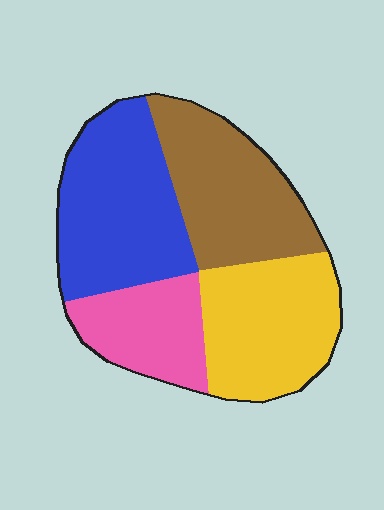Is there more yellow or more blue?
Blue.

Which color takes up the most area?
Blue, at roughly 30%.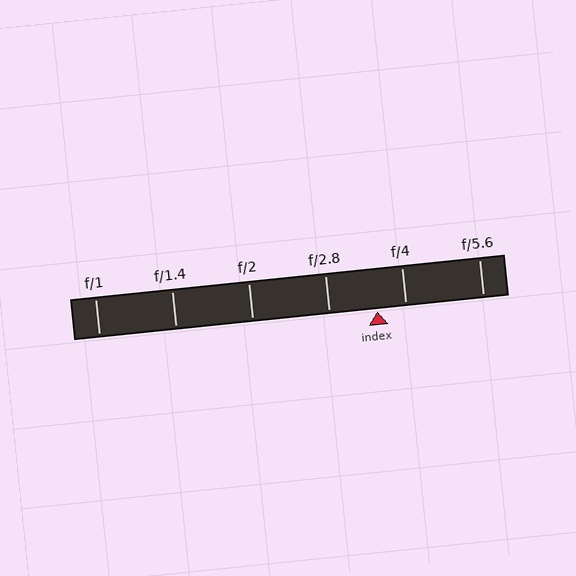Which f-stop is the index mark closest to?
The index mark is closest to f/4.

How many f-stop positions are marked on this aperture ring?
There are 6 f-stop positions marked.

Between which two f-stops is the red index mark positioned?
The index mark is between f/2.8 and f/4.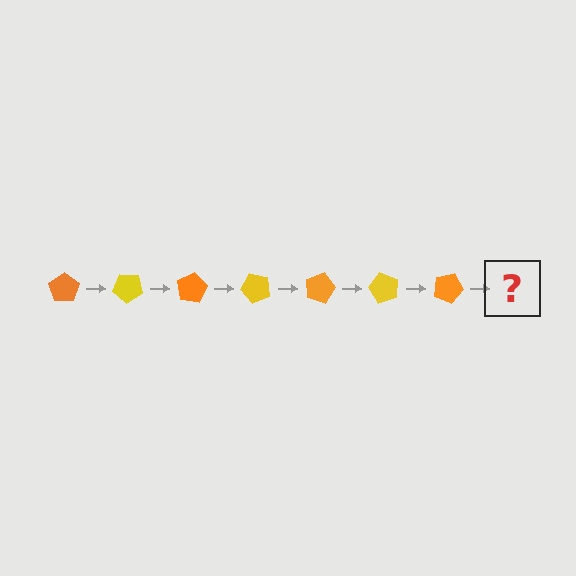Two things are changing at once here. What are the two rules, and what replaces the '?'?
The two rules are that it rotates 40 degrees each step and the color cycles through orange and yellow. The '?' should be a yellow pentagon, rotated 280 degrees from the start.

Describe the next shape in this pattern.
It should be a yellow pentagon, rotated 280 degrees from the start.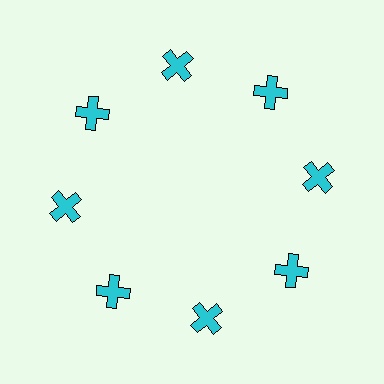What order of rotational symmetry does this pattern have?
This pattern has 8-fold rotational symmetry.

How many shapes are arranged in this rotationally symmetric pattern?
There are 8 shapes, arranged in 8 groups of 1.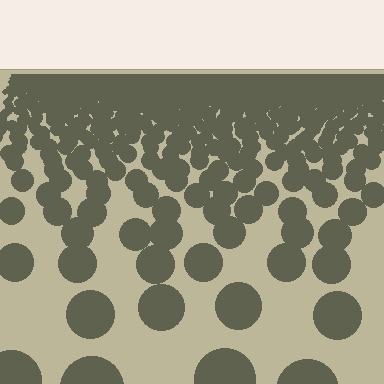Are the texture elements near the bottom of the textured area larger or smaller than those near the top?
Larger. Near the bottom, elements are closer to the viewer and appear at a bigger on-screen size.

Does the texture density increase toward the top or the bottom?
Density increases toward the top.